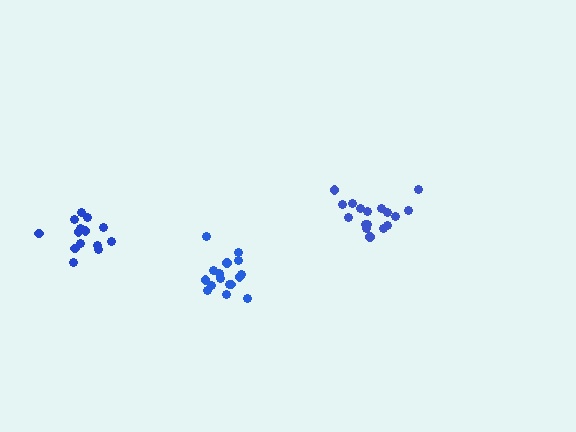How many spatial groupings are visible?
There are 3 spatial groupings.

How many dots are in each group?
Group 1: 17 dots, Group 2: 16 dots, Group 3: 14 dots (47 total).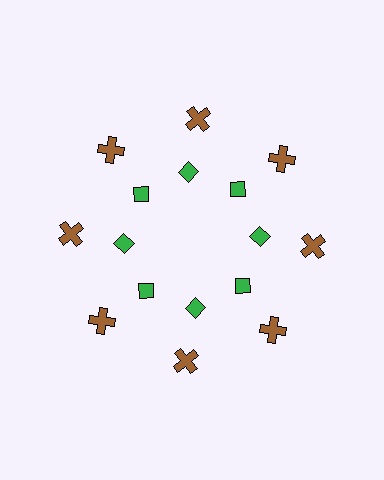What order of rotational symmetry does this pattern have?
This pattern has 8-fold rotational symmetry.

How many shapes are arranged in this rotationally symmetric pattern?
There are 16 shapes, arranged in 8 groups of 2.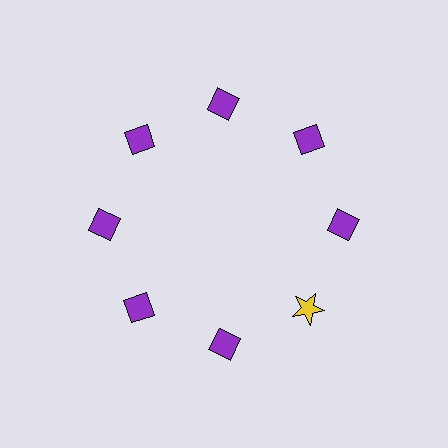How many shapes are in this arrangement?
There are 8 shapes arranged in a ring pattern.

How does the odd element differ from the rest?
It differs in both color (yellow instead of purple) and shape (star instead of diamond).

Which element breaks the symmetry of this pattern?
The yellow star at roughly the 4 o'clock position breaks the symmetry. All other shapes are purple diamonds.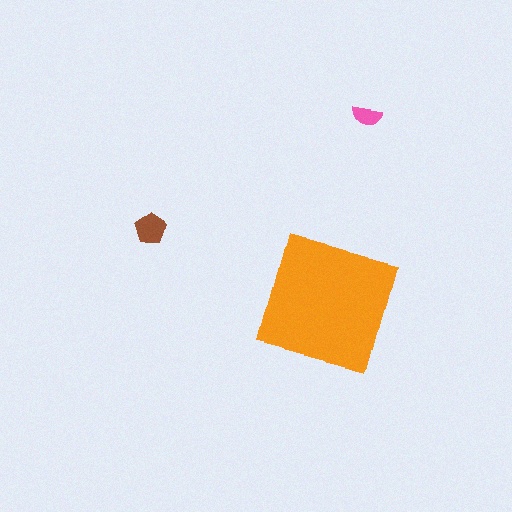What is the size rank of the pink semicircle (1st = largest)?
3rd.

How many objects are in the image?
There are 3 objects in the image.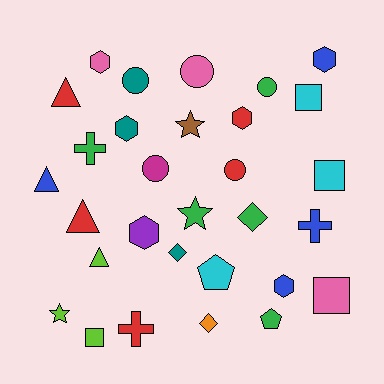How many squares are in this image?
There are 4 squares.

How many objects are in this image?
There are 30 objects.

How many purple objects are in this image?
There is 1 purple object.